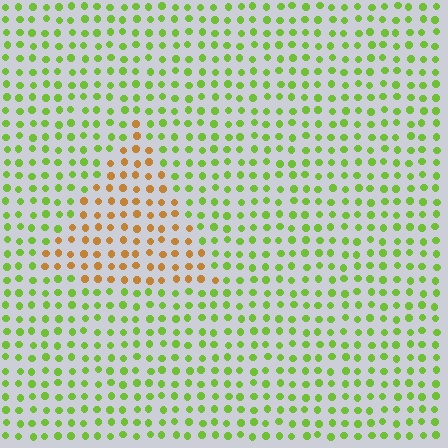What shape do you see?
I see a triangle.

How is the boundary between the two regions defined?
The boundary is defined purely by a slight shift in hue (about 62 degrees). Spacing, size, and orientation are identical on both sides.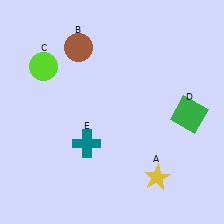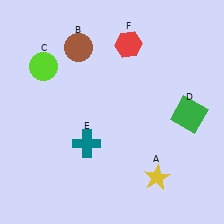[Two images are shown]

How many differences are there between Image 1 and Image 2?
There is 1 difference between the two images.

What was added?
A red hexagon (F) was added in Image 2.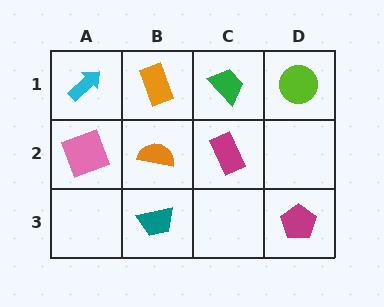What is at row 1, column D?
A lime circle.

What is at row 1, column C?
A green trapezoid.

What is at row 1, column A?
A cyan arrow.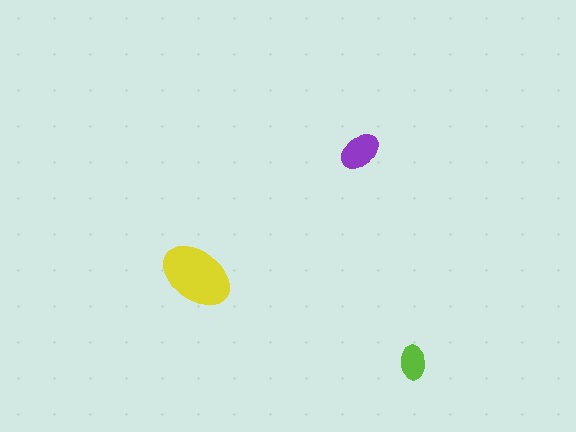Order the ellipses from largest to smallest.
the yellow one, the purple one, the lime one.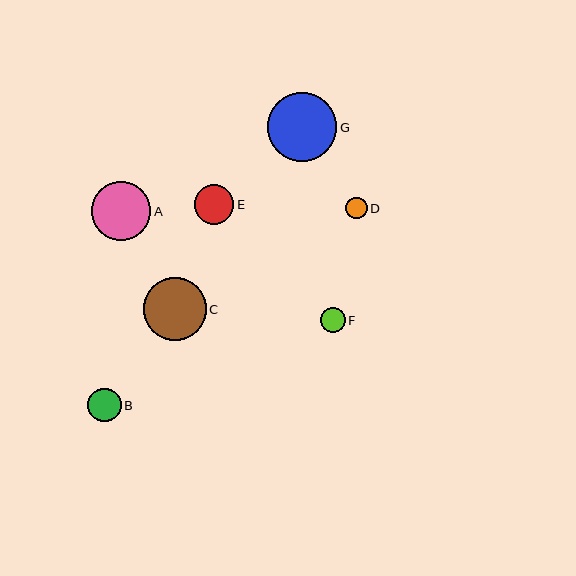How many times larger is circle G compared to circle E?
Circle G is approximately 1.7 times the size of circle E.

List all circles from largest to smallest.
From largest to smallest: G, C, A, E, B, F, D.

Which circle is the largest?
Circle G is the largest with a size of approximately 69 pixels.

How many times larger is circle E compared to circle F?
Circle E is approximately 1.6 times the size of circle F.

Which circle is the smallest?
Circle D is the smallest with a size of approximately 21 pixels.